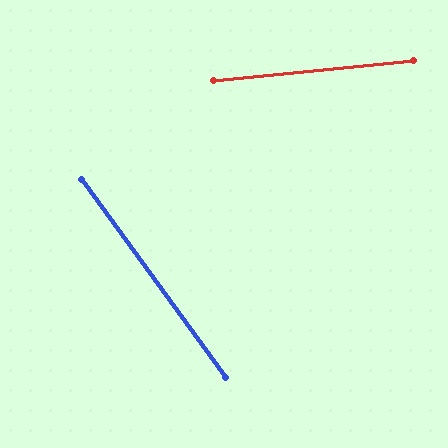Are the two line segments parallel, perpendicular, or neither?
Neither parallel nor perpendicular — they differ by about 60°.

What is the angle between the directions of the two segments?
Approximately 60 degrees.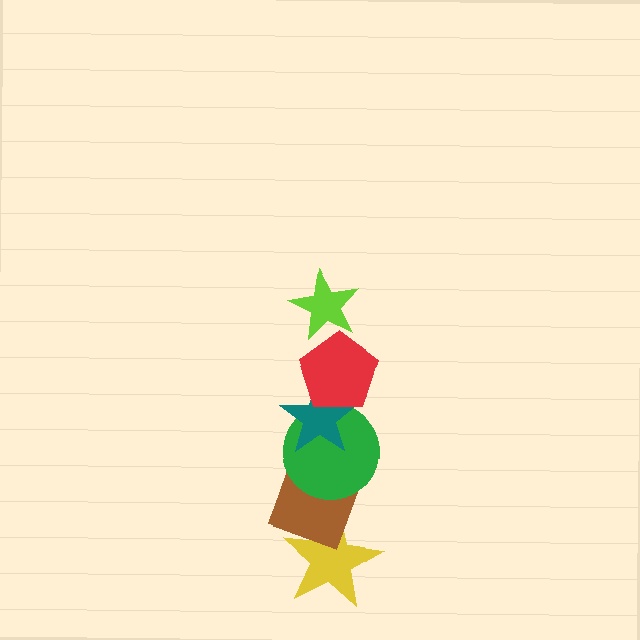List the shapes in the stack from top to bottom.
From top to bottom: the lime star, the red pentagon, the teal star, the green circle, the brown diamond, the yellow star.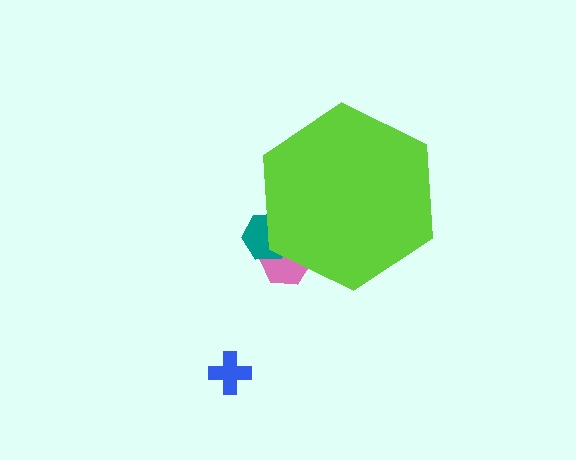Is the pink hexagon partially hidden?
Yes, the pink hexagon is partially hidden behind the lime hexagon.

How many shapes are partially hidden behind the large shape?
2 shapes are partially hidden.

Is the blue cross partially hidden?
No, the blue cross is fully visible.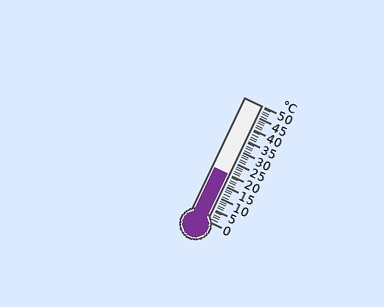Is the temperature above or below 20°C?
The temperature is at 20°C.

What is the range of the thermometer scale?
The thermometer scale ranges from 0°C to 50°C.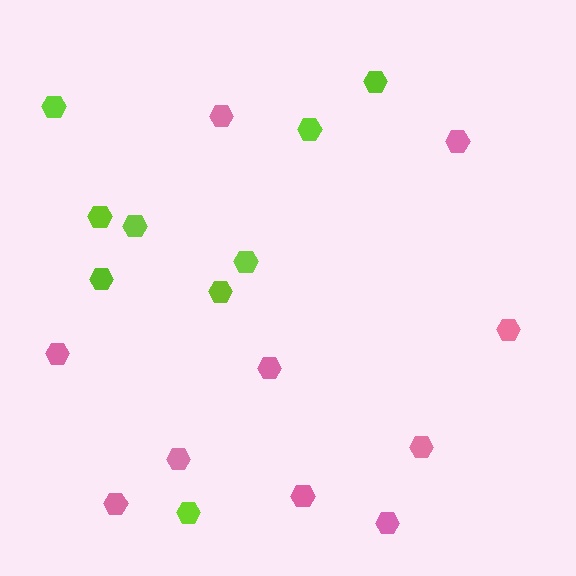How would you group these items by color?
There are 2 groups: one group of pink hexagons (10) and one group of lime hexagons (9).